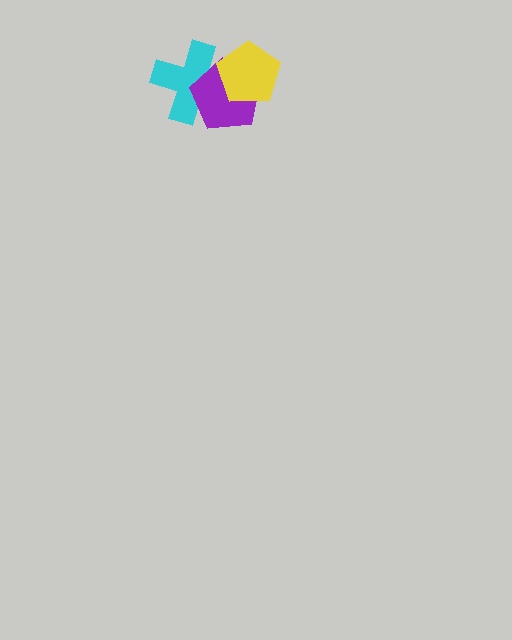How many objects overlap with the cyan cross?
2 objects overlap with the cyan cross.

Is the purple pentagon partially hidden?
Yes, it is partially covered by another shape.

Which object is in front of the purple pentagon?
The yellow pentagon is in front of the purple pentagon.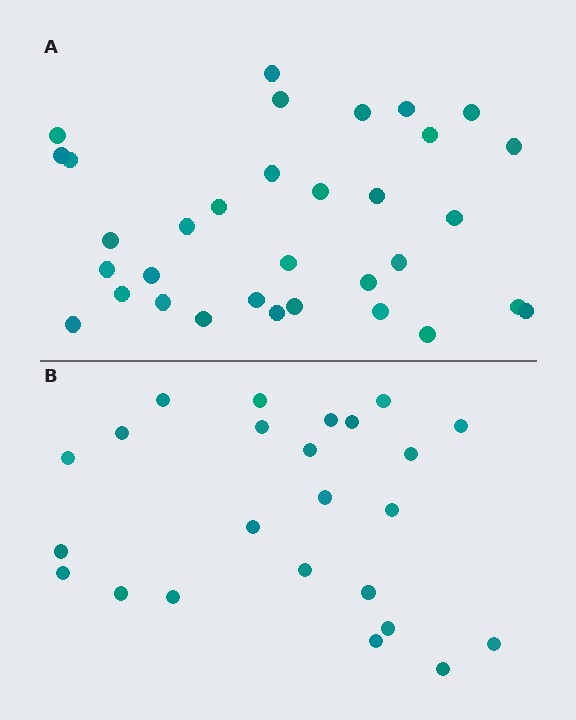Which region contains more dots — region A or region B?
Region A (the top region) has more dots.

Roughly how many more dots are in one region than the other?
Region A has roughly 8 or so more dots than region B.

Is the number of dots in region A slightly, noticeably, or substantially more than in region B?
Region A has noticeably more, but not dramatically so. The ratio is roughly 1.4 to 1.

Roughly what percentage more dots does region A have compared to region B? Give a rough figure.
About 40% more.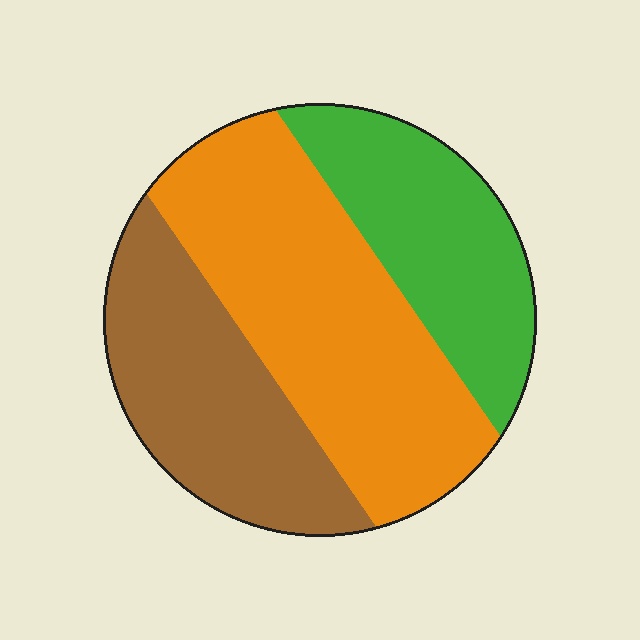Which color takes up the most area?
Orange, at roughly 45%.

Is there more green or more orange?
Orange.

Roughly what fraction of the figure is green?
Green covers about 25% of the figure.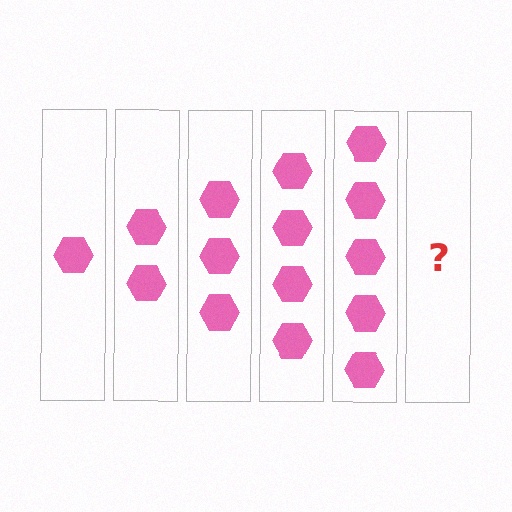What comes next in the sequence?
The next element should be 6 hexagons.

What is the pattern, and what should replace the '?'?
The pattern is that each step adds one more hexagon. The '?' should be 6 hexagons.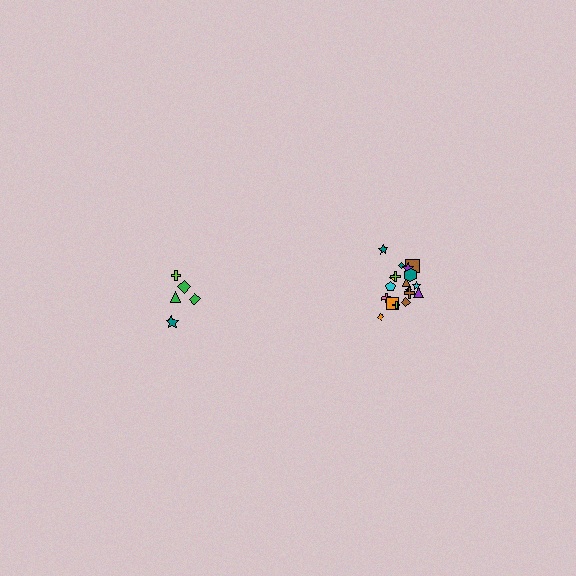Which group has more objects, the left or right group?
The right group.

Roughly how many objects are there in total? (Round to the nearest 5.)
Roughly 25 objects in total.